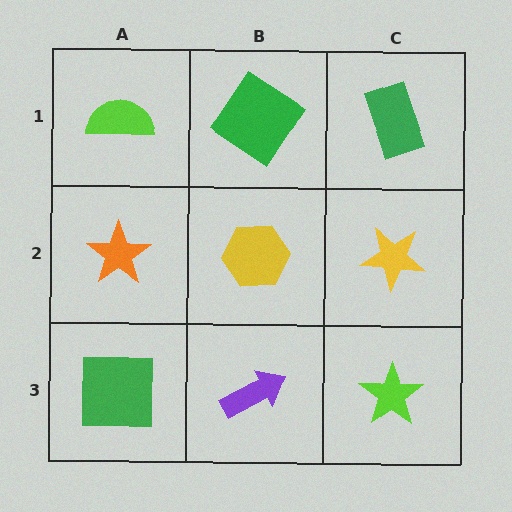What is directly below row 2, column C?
A lime star.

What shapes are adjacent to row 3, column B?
A yellow hexagon (row 2, column B), a green square (row 3, column A), a lime star (row 3, column C).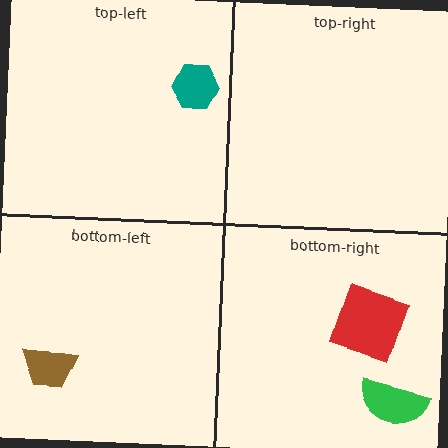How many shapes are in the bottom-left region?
1.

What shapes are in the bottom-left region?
The brown trapezoid.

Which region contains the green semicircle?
The bottom-right region.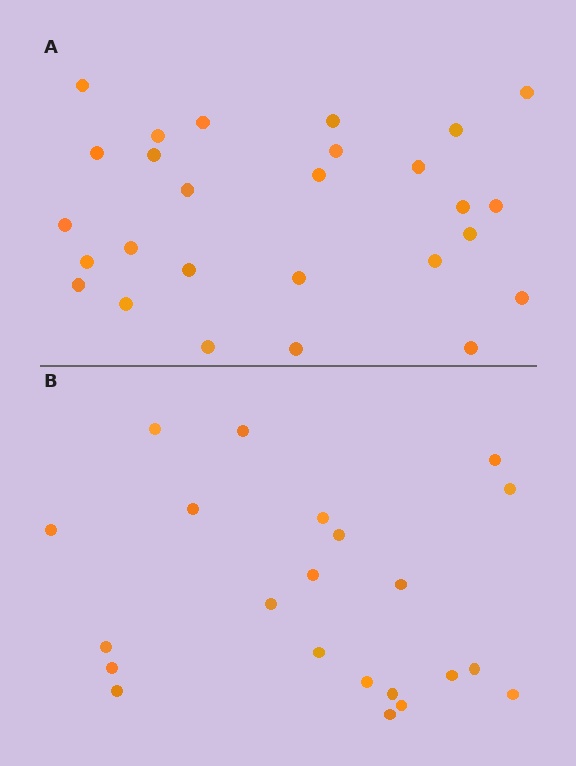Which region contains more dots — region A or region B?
Region A (the top region) has more dots.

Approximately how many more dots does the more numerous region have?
Region A has about 5 more dots than region B.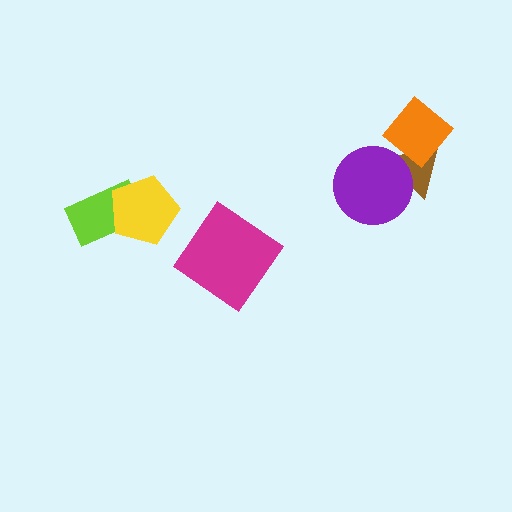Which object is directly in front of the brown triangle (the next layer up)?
The purple circle is directly in front of the brown triangle.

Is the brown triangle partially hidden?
Yes, it is partially covered by another shape.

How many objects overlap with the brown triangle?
2 objects overlap with the brown triangle.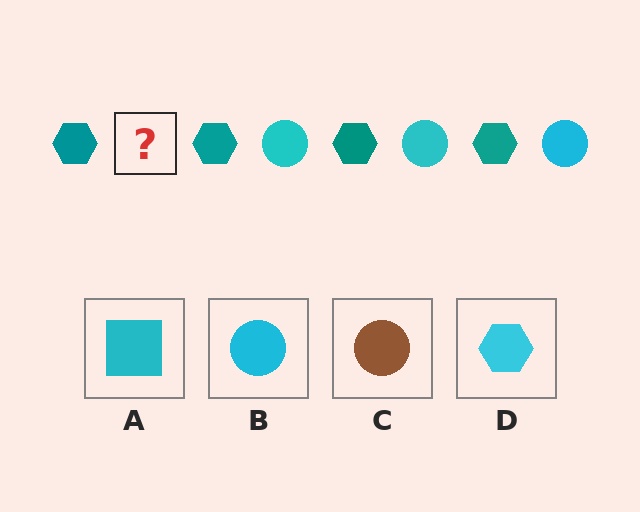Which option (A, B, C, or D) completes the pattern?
B.